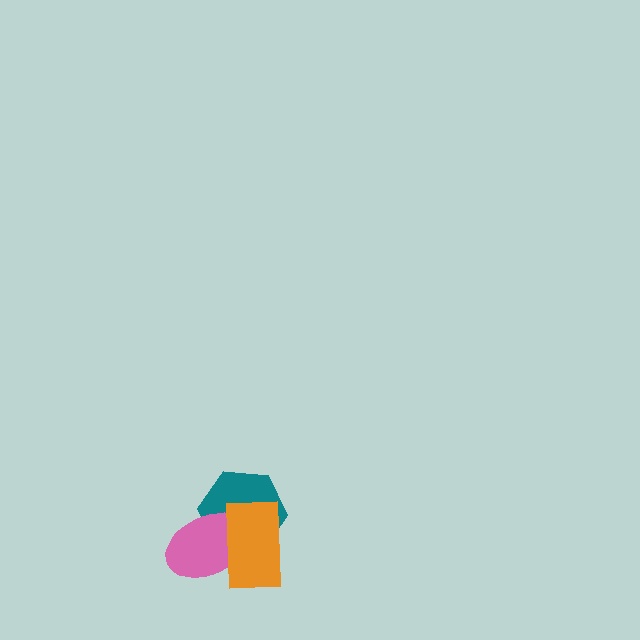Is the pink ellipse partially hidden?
Yes, it is partially covered by another shape.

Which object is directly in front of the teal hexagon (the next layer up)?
The pink ellipse is directly in front of the teal hexagon.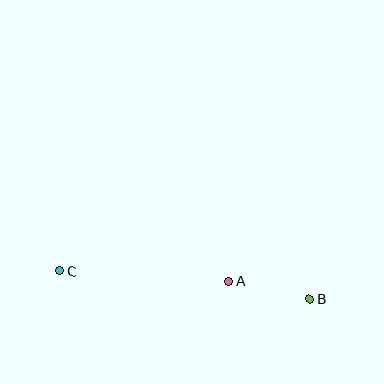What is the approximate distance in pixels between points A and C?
The distance between A and C is approximately 169 pixels.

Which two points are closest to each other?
Points A and B are closest to each other.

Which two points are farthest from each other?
Points B and C are farthest from each other.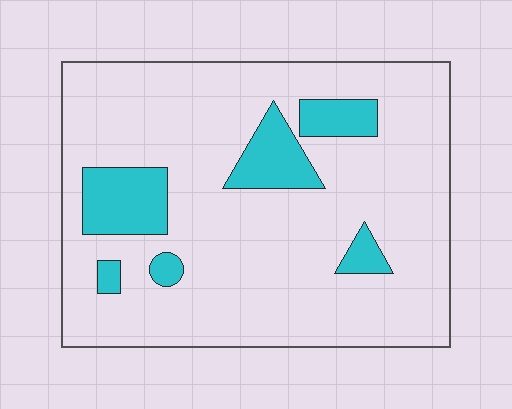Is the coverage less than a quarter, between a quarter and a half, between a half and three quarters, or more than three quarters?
Less than a quarter.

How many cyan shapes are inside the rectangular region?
6.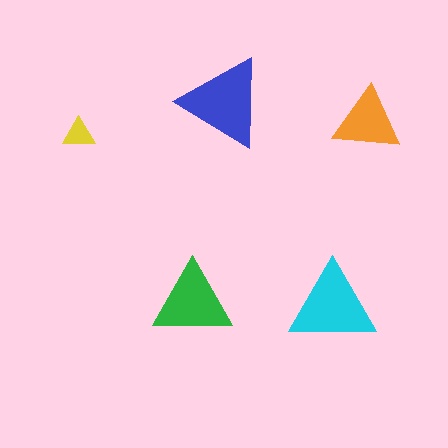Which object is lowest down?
The cyan triangle is bottommost.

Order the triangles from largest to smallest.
the blue one, the cyan one, the green one, the orange one, the yellow one.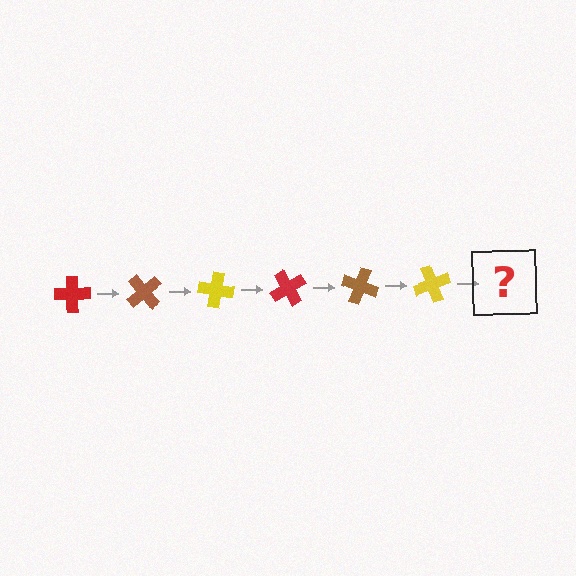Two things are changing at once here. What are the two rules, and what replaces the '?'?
The two rules are that it rotates 50 degrees each step and the color cycles through red, brown, and yellow. The '?' should be a red cross, rotated 300 degrees from the start.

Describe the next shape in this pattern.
It should be a red cross, rotated 300 degrees from the start.